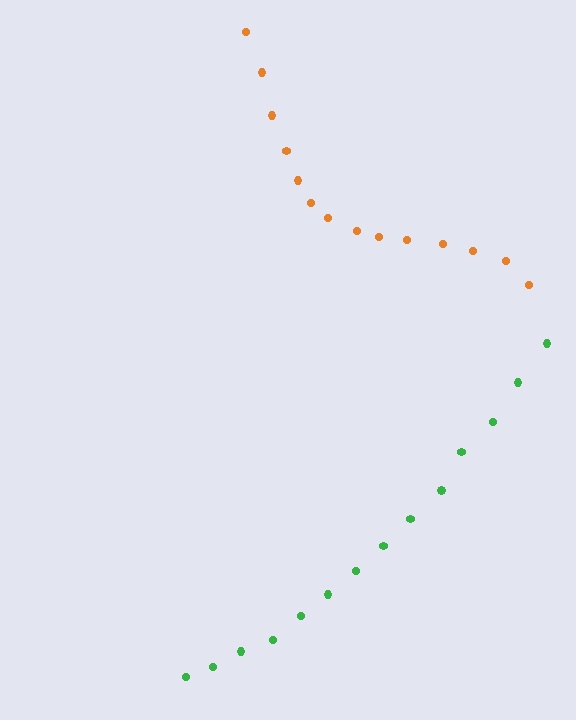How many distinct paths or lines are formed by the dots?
There are 2 distinct paths.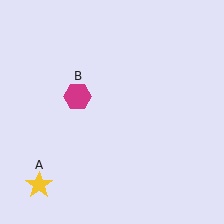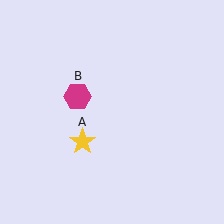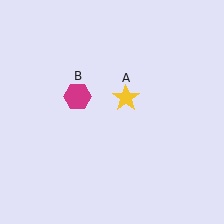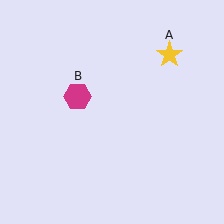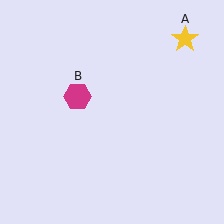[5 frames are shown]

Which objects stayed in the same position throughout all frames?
Magenta hexagon (object B) remained stationary.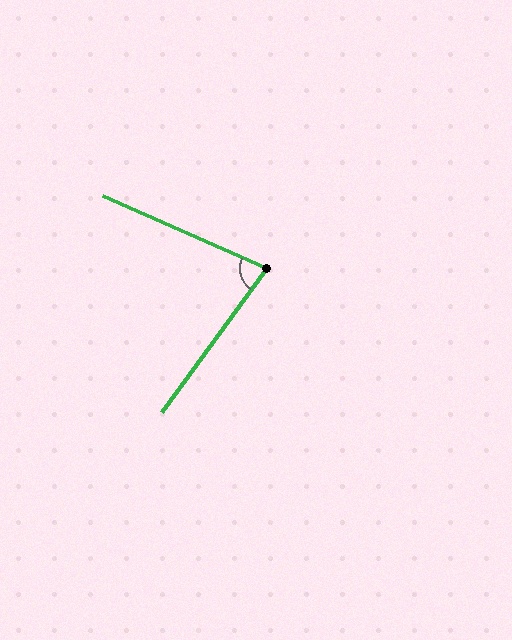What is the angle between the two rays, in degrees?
Approximately 78 degrees.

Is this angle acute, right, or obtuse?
It is acute.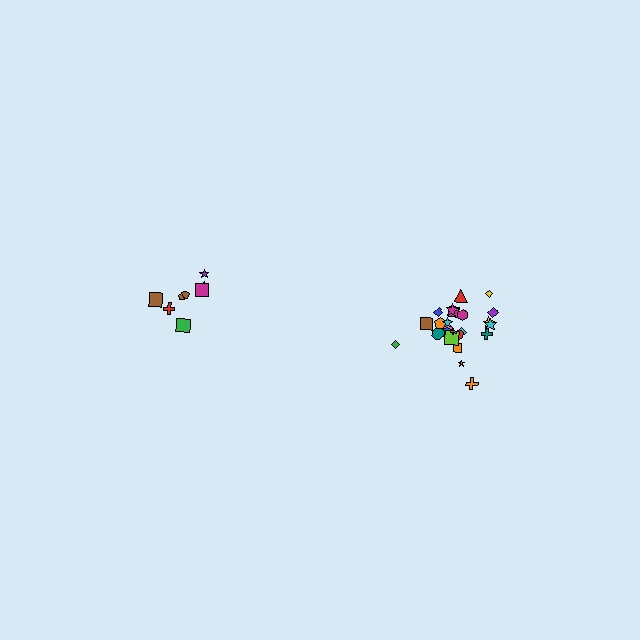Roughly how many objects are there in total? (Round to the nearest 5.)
Roughly 35 objects in total.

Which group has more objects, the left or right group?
The right group.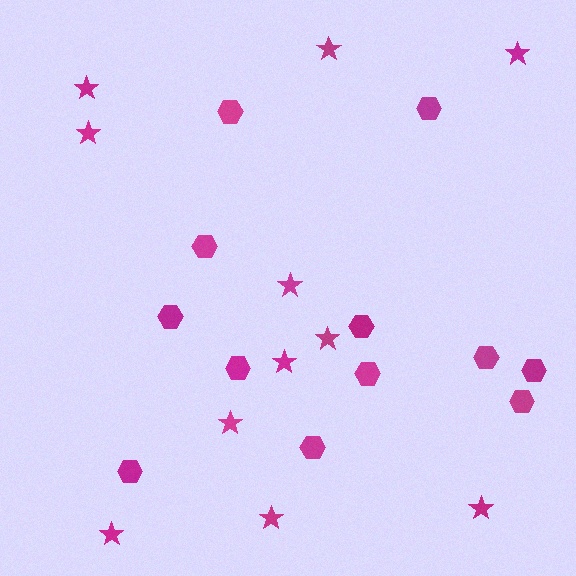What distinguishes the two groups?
There are 2 groups: one group of stars (11) and one group of hexagons (12).